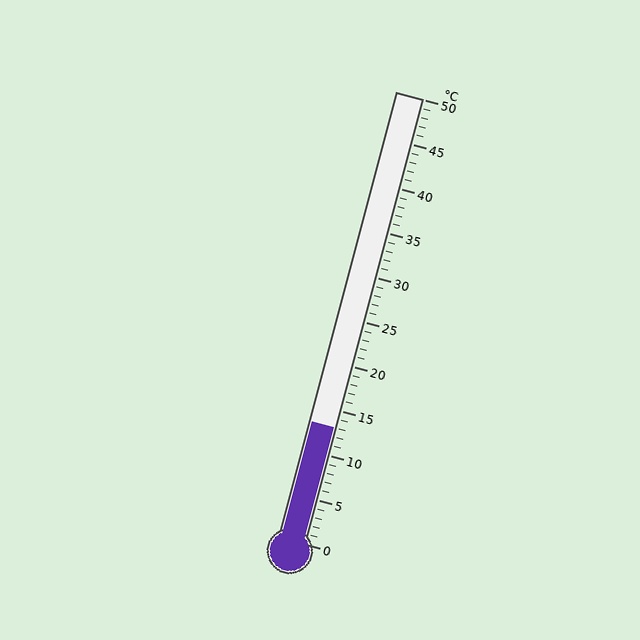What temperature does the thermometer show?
The thermometer shows approximately 13°C.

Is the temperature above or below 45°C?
The temperature is below 45°C.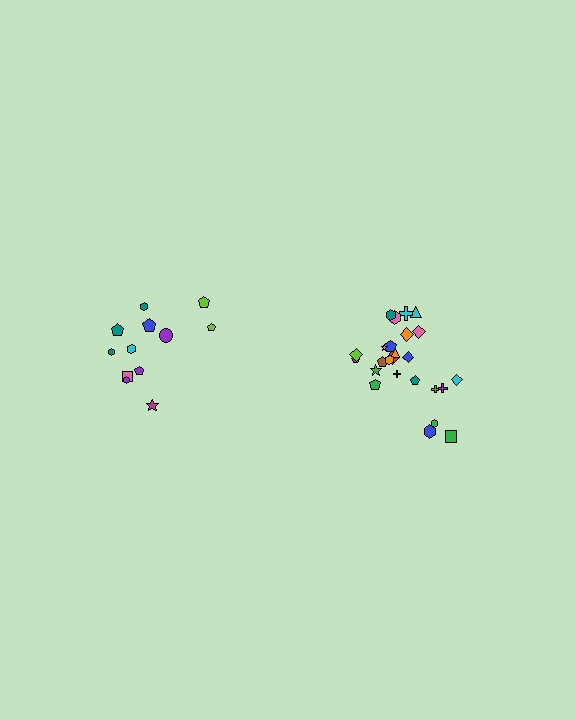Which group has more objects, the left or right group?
The right group.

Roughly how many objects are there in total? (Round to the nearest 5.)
Roughly 35 objects in total.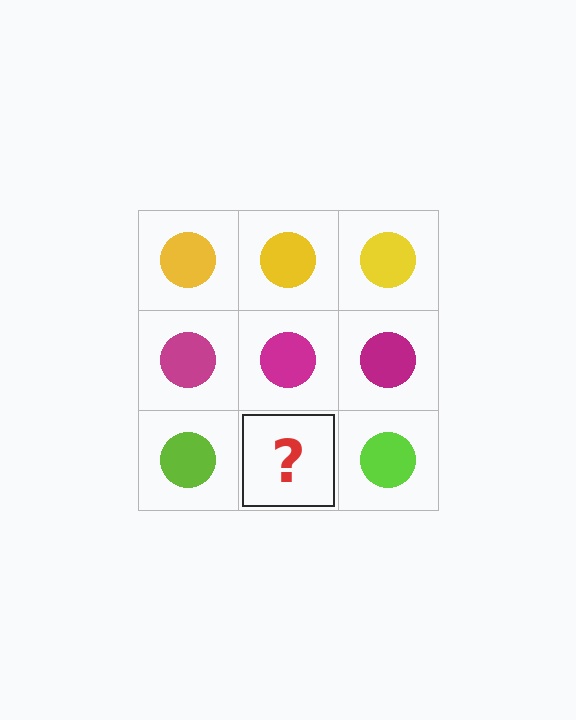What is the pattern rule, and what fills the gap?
The rule is that each row has a consistent color. The gap should be filled with a lime circle.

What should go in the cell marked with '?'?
The missing cell should contain a lime circle.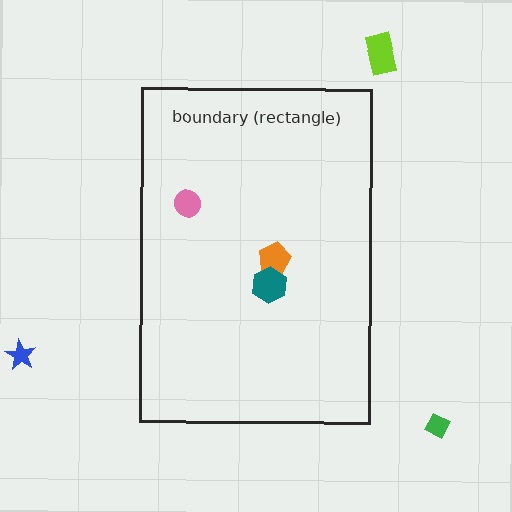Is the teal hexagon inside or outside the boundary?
Inside.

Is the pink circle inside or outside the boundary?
Inside.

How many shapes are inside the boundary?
3 inside, 3 outside.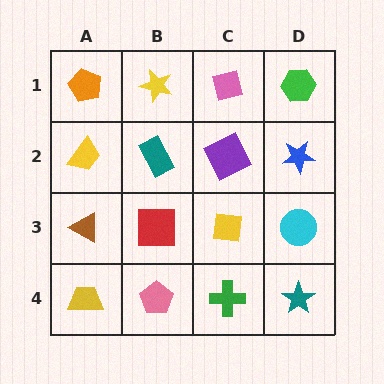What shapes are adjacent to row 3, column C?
A purple square (row 2, column C), a green cross (row 4, column C), a red square (row 3, column B), a cyan circle (row 3, column D).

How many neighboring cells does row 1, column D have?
2.